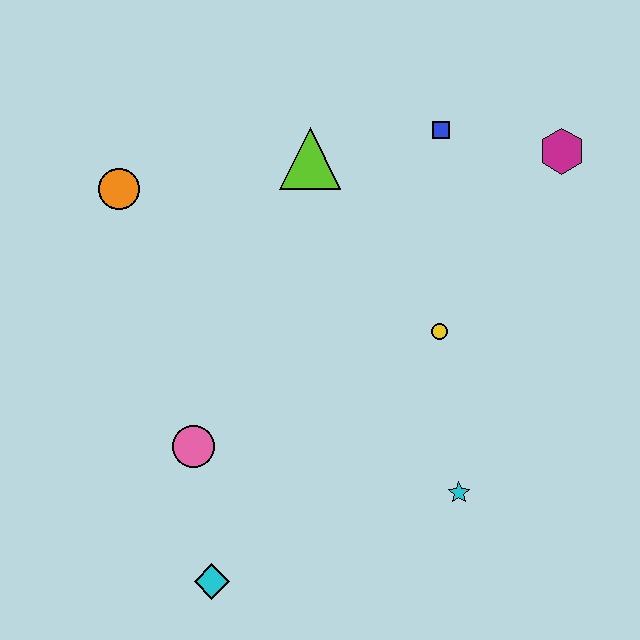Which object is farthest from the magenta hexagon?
The cyan diamond is farthest from the magenta hexagon.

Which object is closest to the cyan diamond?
The pink circle is closest to the cyan diamond.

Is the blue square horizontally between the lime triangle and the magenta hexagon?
Yes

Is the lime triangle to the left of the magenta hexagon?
Yes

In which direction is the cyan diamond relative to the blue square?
The cyan diamond is below the blue square.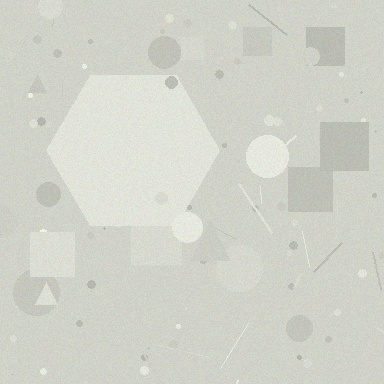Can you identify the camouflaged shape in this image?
The camouflaged shape is a hexagon.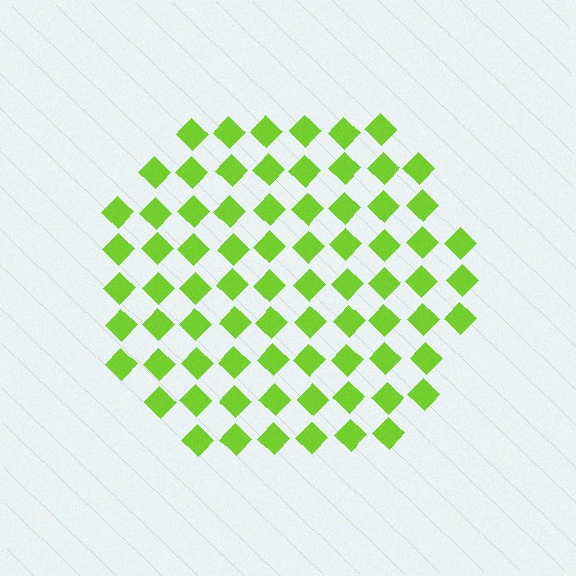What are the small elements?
The small elements are diamonds.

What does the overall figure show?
The overall figure shows a circle.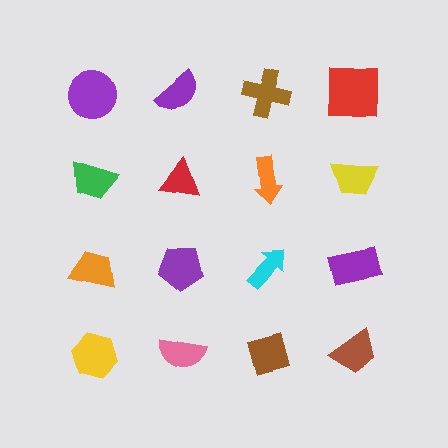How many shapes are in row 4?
4 shapes.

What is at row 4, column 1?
A yellow hexagon.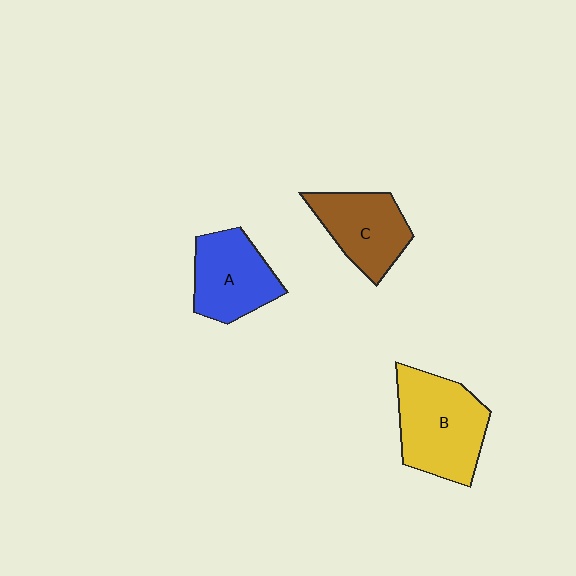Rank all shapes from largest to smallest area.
From largest to smallest: B (yellow), A (blue), C (brown).